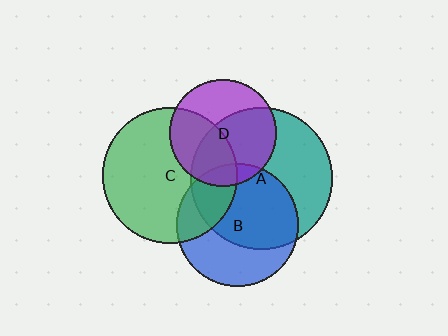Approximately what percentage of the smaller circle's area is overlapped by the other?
Approximately 25%.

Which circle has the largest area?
Circle A (teal).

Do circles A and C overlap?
Yes.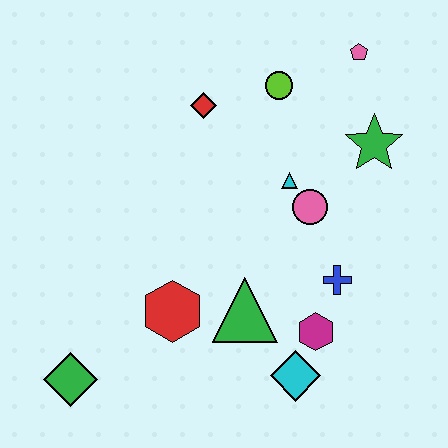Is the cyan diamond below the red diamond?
Yes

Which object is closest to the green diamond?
The red hexagon is closest to the green diamond.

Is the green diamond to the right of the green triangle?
No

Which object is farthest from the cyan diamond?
The pink pentagon is farthest from the cyan diamond.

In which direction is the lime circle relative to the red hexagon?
The lime circle is above the red hexagon.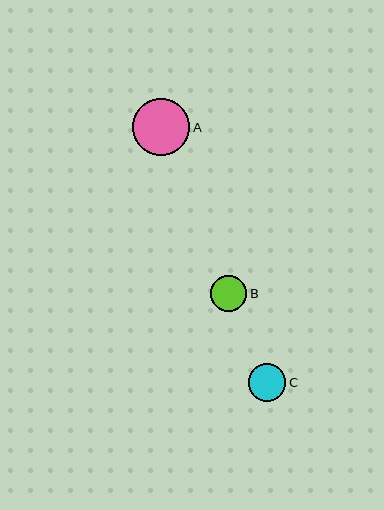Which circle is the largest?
Circle A is the largest with a size of approximately 57 pixels.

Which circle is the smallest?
Circle B is the smallest with a size of approximately 36 pixels.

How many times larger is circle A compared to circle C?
Circle A is approximately 1.5 times the size of circle C.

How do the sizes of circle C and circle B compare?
Circle C and circle B are approximately the same size.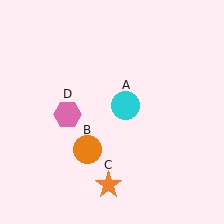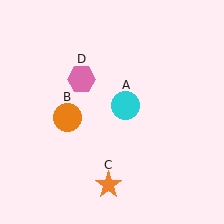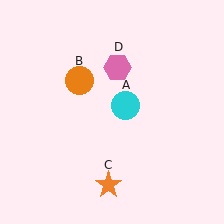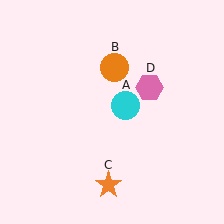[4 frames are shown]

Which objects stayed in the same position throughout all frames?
Cyan circle (object A) and orange star (object C) remained stationary.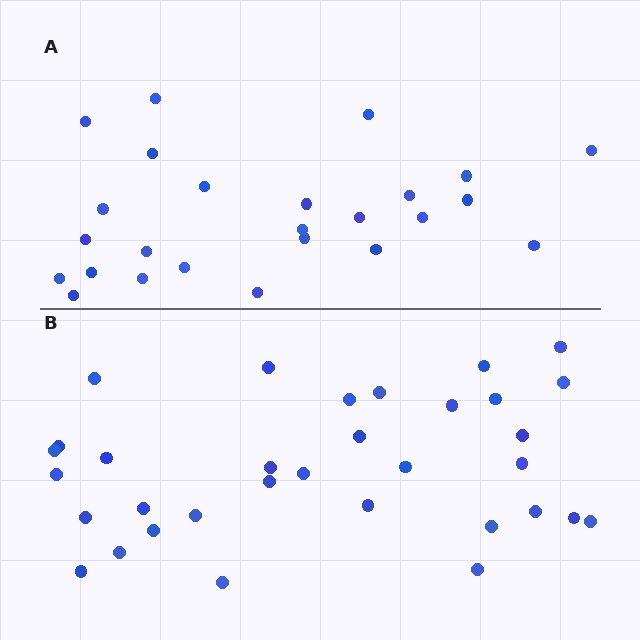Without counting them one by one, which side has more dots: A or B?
Region B (the bottom region) has more dots.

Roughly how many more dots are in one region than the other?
Region B has roughly 8 or so more dots than region A.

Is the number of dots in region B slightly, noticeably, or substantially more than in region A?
Region B has noticeably more, but not dramatically so. The ratio is roughly 1.3 to 1.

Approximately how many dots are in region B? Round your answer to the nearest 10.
About 30 dots. (The exact count is 33, which rounds to 30.)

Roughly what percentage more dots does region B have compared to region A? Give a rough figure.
About 30% more.